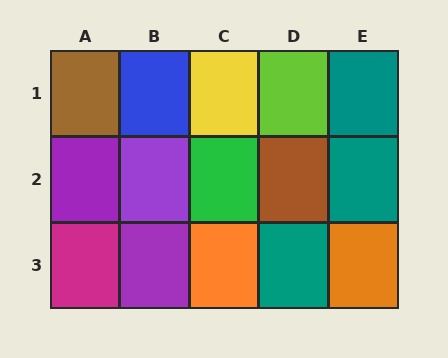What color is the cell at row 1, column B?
Blue.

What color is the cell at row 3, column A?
Magenta.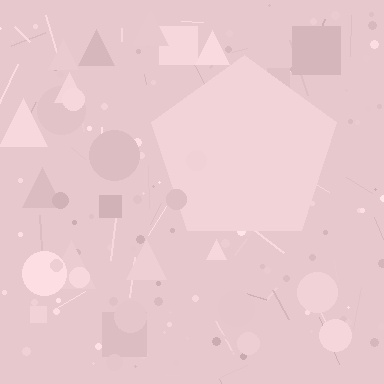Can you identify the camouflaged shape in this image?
The camouflaged shape is a pentagon.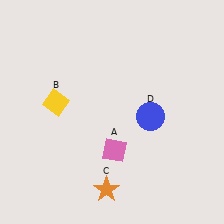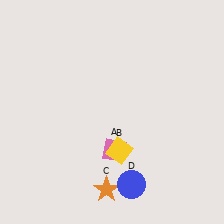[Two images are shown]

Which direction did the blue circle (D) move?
The blue circle (D) moved down.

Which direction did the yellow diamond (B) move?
The yellow diamond (B) moved right.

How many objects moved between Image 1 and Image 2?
2 objects moved between the two images.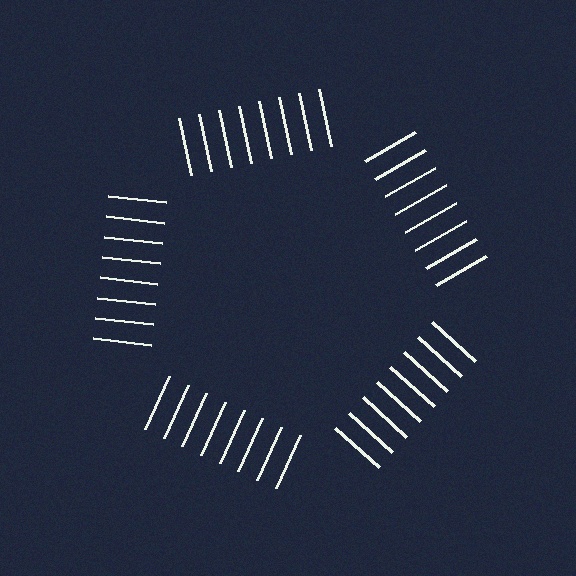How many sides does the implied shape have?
5 sides — the line-ends trace a pentagon.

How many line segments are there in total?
40 — 8 along each of the 5 edges.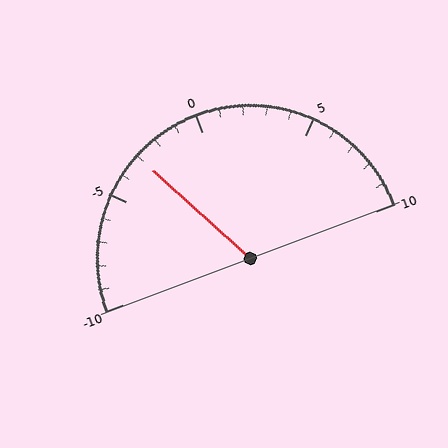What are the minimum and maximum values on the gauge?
The gauge ranges from -10 to 10.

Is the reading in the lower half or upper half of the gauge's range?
The reading is in the lower half of the range (-10 to 10).